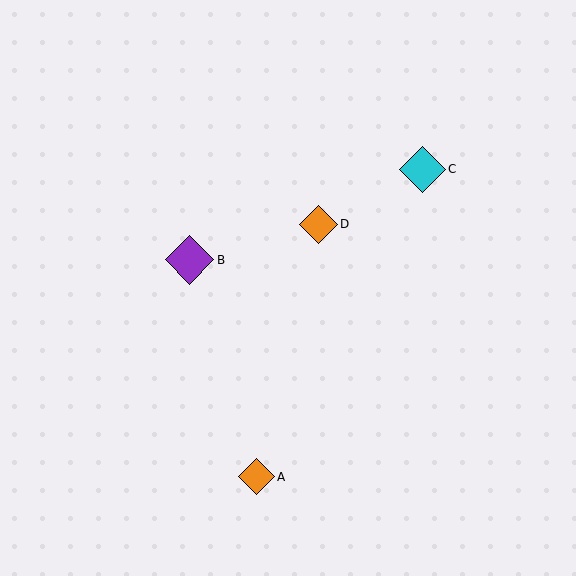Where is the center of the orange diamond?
The center of the orange diamond is at (318, 224).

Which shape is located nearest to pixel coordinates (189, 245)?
The purple diamond (labeled B) at (190, 260) is nearest to that location.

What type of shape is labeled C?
Shape C is a cyan diamond.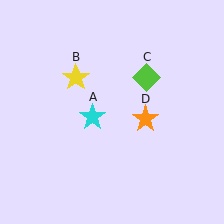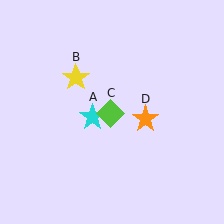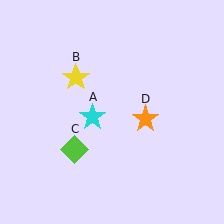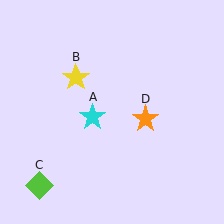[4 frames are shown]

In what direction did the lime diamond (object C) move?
The lime diamond (object C) moved down and to the left.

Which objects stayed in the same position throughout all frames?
Cyan star (object A) and yellow star (object B) and orange star (object D) remained stationary.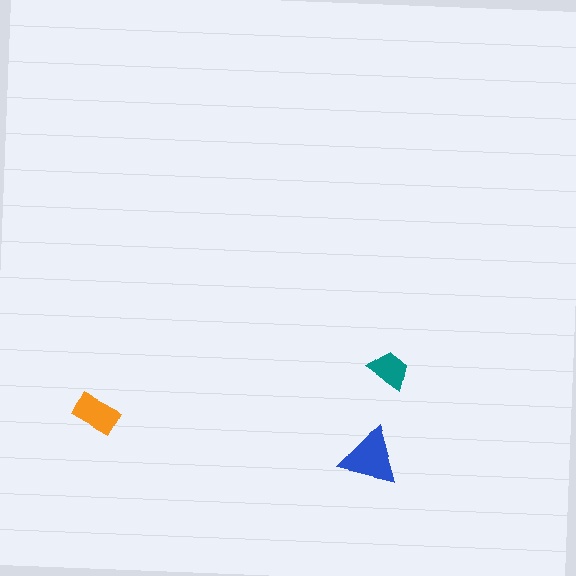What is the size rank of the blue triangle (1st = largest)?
1st.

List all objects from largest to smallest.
The blue triangle, the orange rectangle, the teal trapezoid.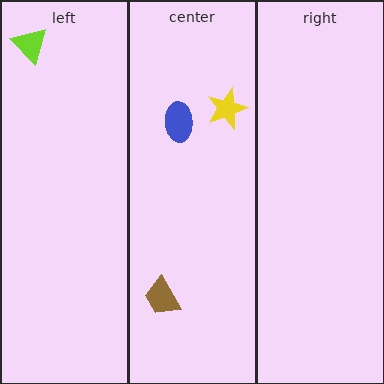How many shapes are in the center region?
3.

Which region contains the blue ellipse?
The center region.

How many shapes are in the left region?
1.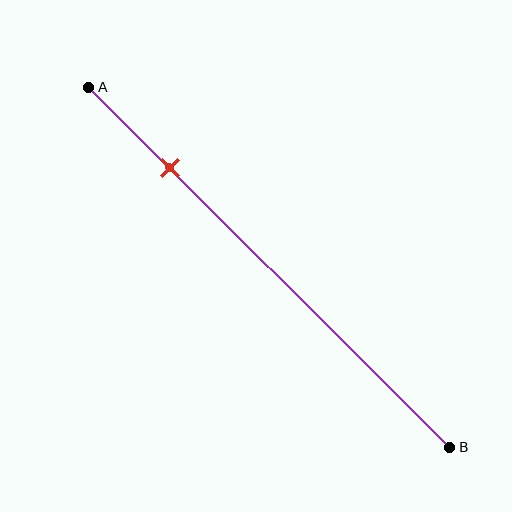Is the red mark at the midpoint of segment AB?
No, the mark is at about 20% from A, not at the 50% midpoint.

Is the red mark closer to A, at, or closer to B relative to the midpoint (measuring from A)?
The red mark is closer to point A than the midpoint of segment AB.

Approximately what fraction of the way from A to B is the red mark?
The red mark is approximately 20% of the way from A to B.